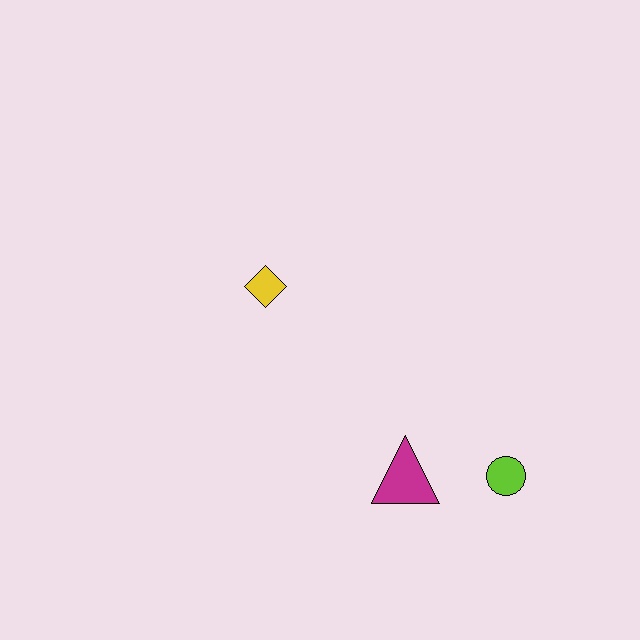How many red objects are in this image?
There are no red objects.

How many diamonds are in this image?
There is 1 diamond.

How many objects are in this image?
There are 3 objects.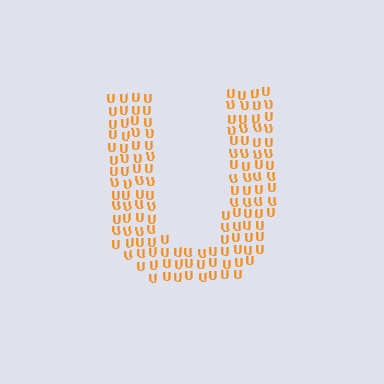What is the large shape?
The large shape is the letter U.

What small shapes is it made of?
It is made of small letter U's.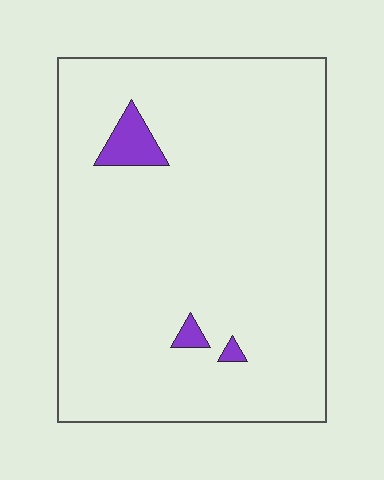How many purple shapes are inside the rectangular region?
3.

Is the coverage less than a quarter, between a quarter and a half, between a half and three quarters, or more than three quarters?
Less than a quarter.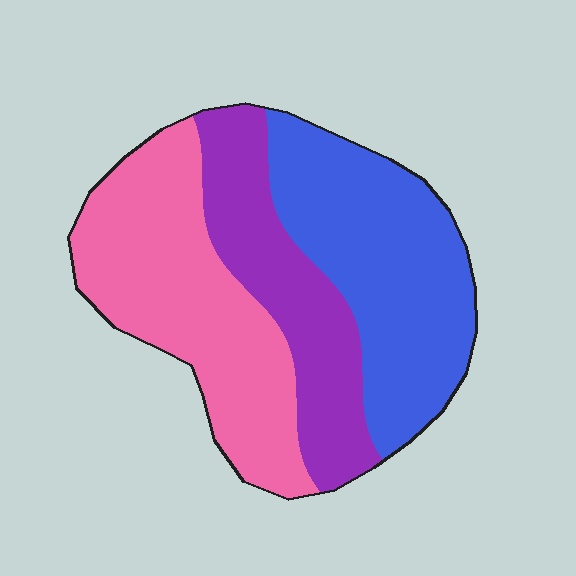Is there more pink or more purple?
Pink.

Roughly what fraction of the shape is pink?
Pink covers 38% of the shape.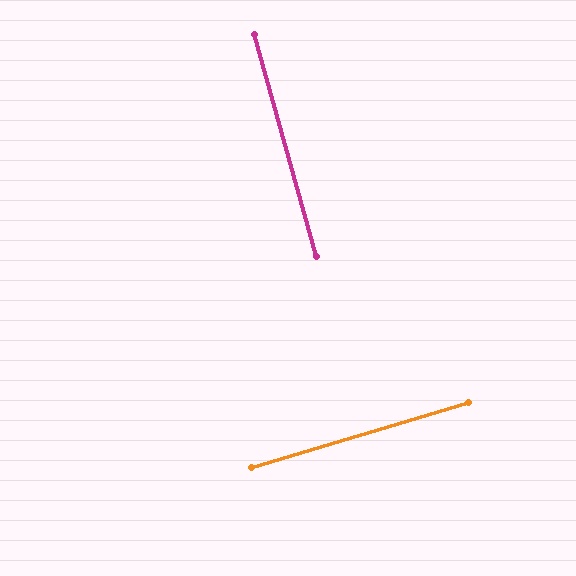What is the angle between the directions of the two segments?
Approximately 89 degrees.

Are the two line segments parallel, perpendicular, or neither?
Perpendicular — they meet at approximately 89°.